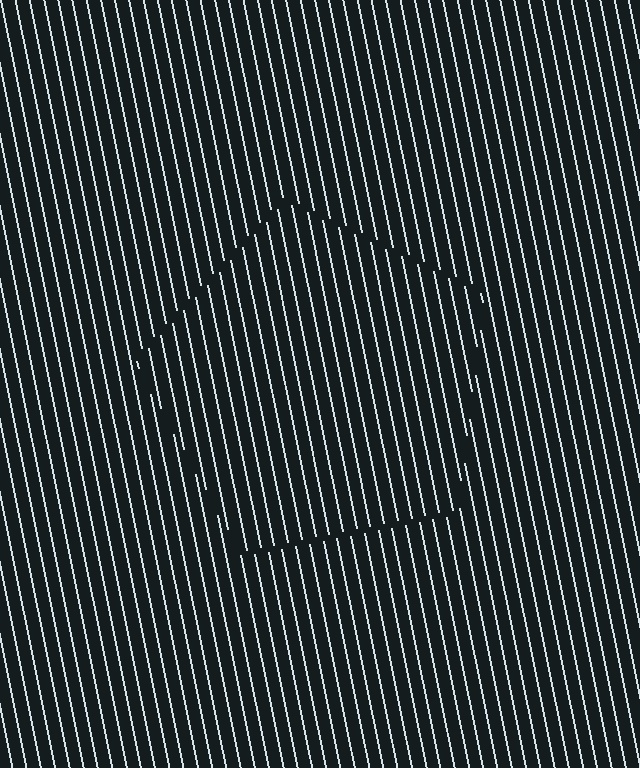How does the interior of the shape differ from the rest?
The interior of the shape contains the same grating, shifted by half a period — the contour is defined by the phase discontinuity where line-ends from the inner and outer gratings abut.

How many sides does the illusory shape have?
5 sides — the line-ends trace a pentagon.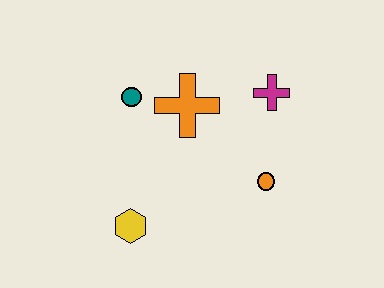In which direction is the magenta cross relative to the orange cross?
The magenta cross is to the right of the orange cross.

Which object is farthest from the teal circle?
The orange circle is farthest from the teal circle.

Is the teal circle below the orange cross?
No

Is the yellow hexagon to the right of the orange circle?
No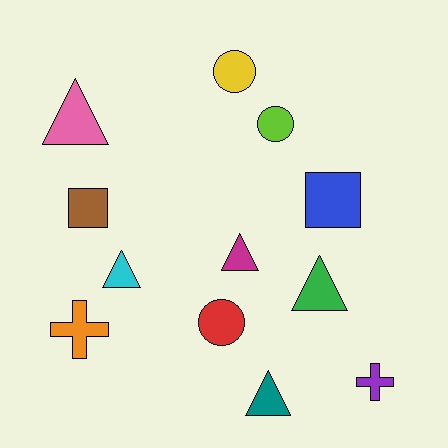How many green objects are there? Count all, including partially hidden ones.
There is 1 green object.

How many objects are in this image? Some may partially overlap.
There are 12 objects.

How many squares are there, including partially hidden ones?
There are 2 squares.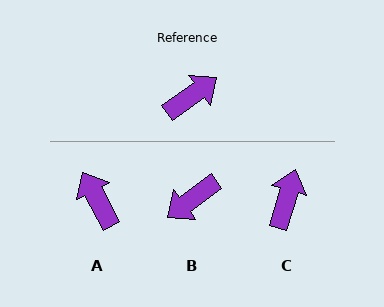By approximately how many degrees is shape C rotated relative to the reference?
Approximately 38 degrees counter-clockwise.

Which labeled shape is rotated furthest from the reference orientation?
B, about 179 degrees away.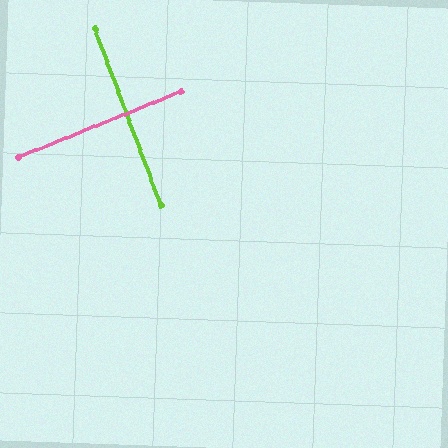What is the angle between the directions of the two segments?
Approximately 89 degrees.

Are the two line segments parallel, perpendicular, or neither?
Perpendicular — they meet at approximately 89°.